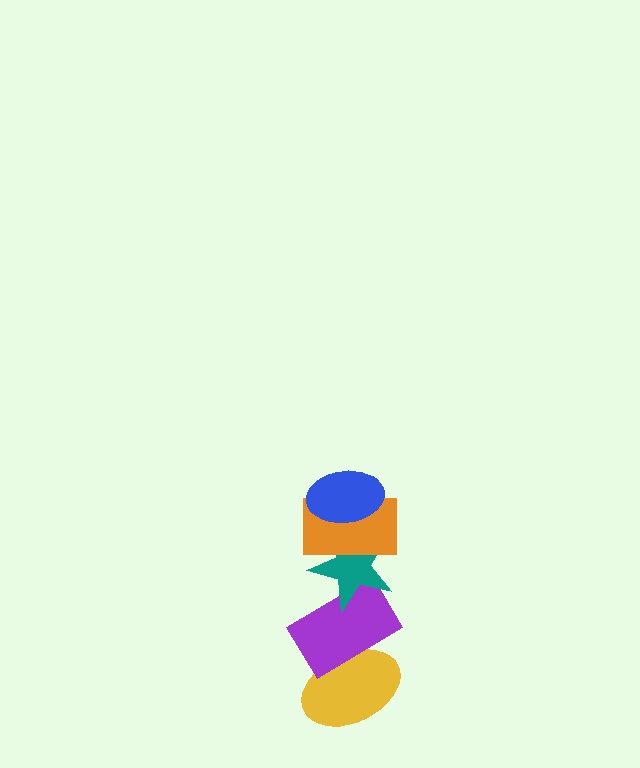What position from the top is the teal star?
The teal star is 3rd from the top.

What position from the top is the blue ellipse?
The blue ellipse is 1st from the top.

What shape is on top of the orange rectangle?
The blue ellipse is on top of the orange rectangle.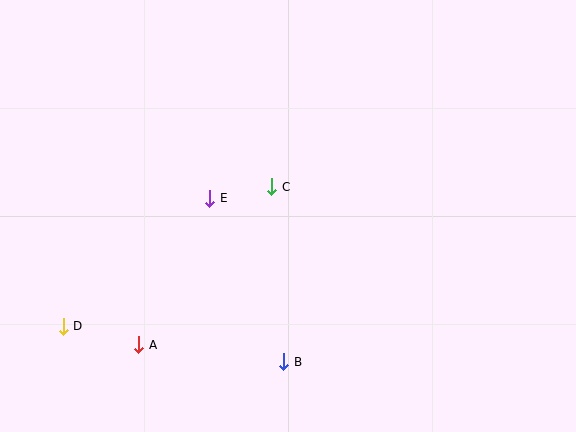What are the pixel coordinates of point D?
Point D is at (63, 326).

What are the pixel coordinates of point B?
Point B is at (284, 362).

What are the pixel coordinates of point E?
Point E is at (210, 198).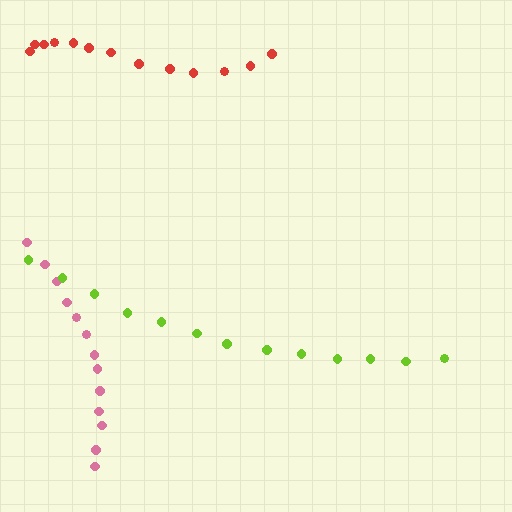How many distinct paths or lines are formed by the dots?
There are 3 distinct paths.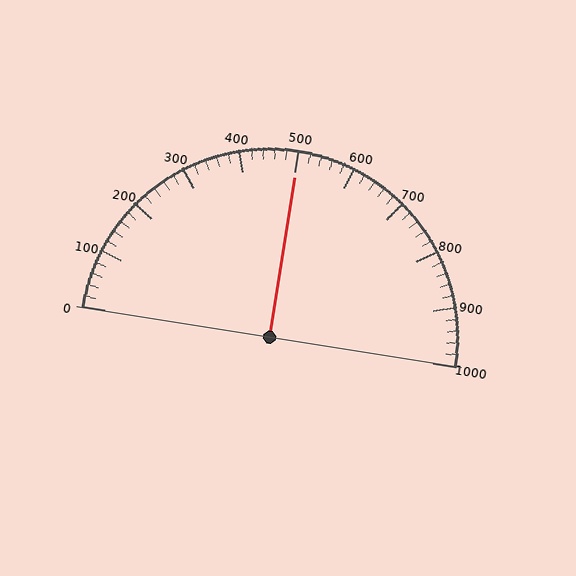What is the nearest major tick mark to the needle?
The nearest major tick mark is 500.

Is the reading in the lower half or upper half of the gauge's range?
The reading is in the upper half of the range (0 to 1000).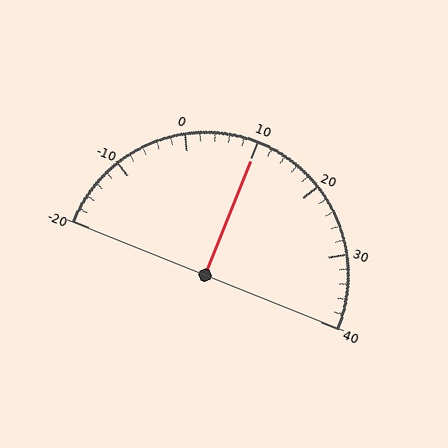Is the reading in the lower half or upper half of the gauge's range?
The reading is in the upper half of the range (-20 to 40).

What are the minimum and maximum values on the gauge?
The gauge ranges from -20 to 40.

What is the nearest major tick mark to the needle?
The nearest major tick mark is 10.